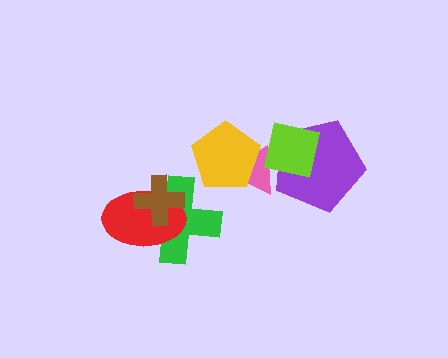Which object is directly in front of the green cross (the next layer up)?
The red ellipse is directly in front of the green cross.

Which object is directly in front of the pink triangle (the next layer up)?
The yellow pentagon is directly in front of the pink triangle.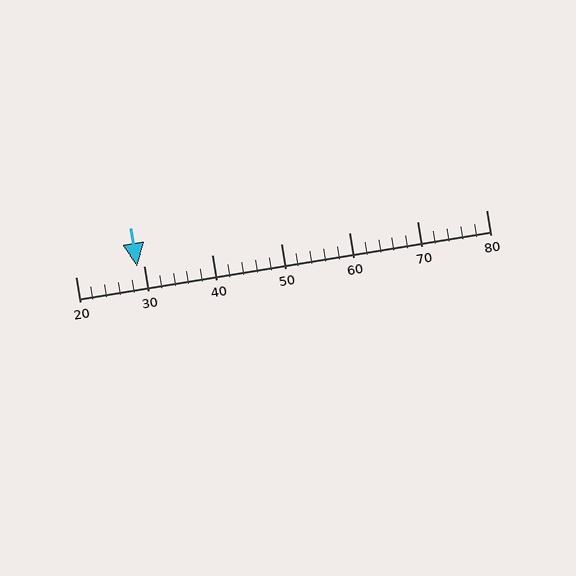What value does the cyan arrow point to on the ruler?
The cyan arrow points to approximately 29.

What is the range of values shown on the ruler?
The ruler shows values from 20 to 80.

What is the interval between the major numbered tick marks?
The major tick marks are spaced 10 units apart.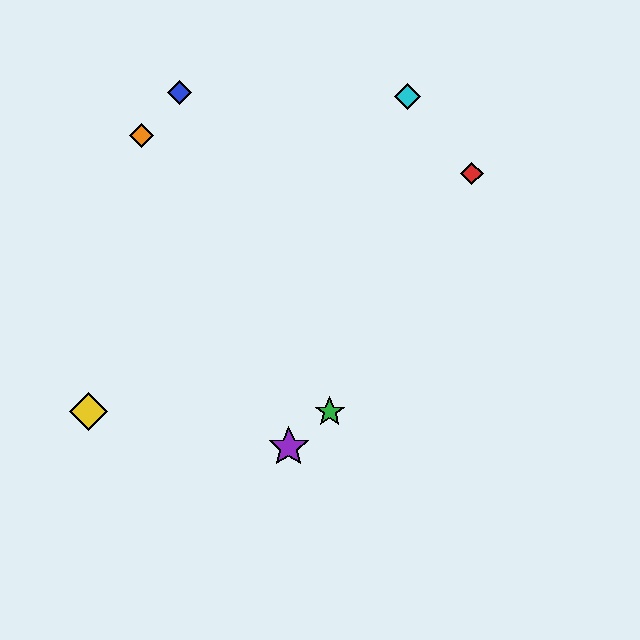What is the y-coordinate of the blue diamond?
The blue diamond is at y≈92.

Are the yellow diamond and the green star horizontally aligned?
Yes, both are at y≈412.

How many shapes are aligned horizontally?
2 shapes (the green star, the yellow diamond) are aligned horizontally.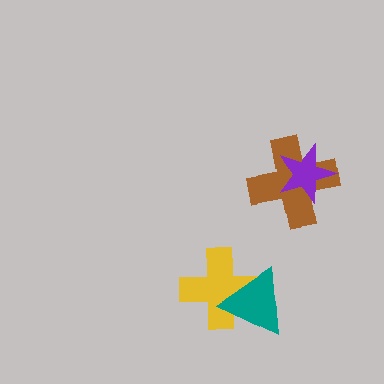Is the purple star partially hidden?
No, no other shape covers it.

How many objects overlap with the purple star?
1 object overlaps with the purple star.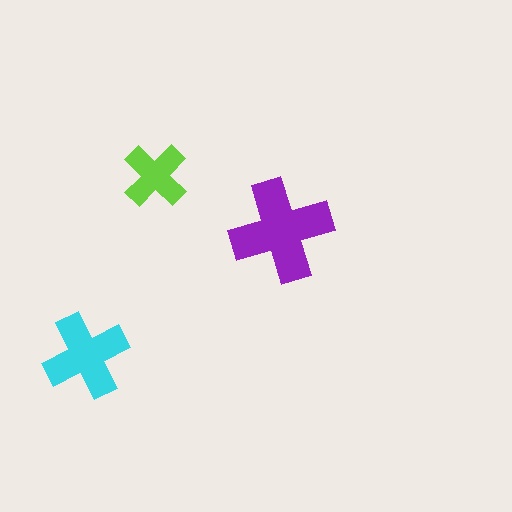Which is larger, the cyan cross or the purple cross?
The purple one.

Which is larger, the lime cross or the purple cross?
The purple one.